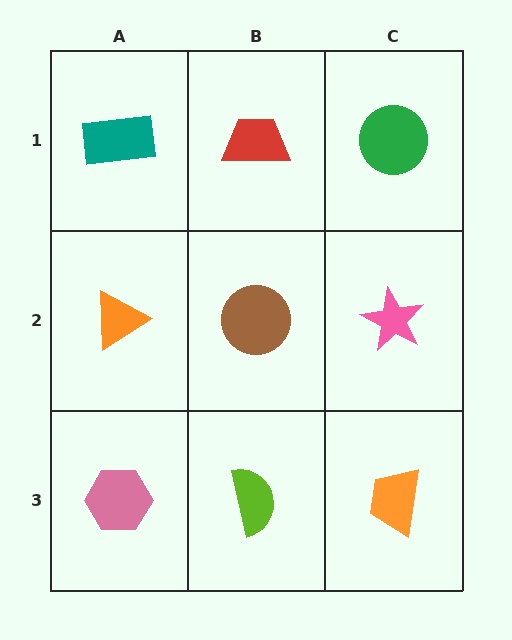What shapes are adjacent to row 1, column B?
A brown circle (row 2, column B), a teal rectangle (row 1, column A), a green circle (row 1, column C).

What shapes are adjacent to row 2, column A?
A teal rectangle (row 1, column A), a pink hexagon (row 3, column A), a brown circle (row 2, column B).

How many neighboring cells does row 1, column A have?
2.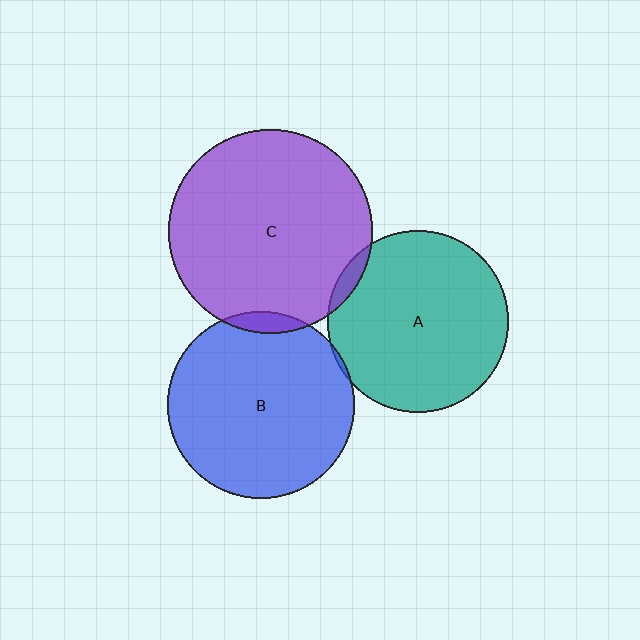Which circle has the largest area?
Circle C (purple).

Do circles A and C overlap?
Yes.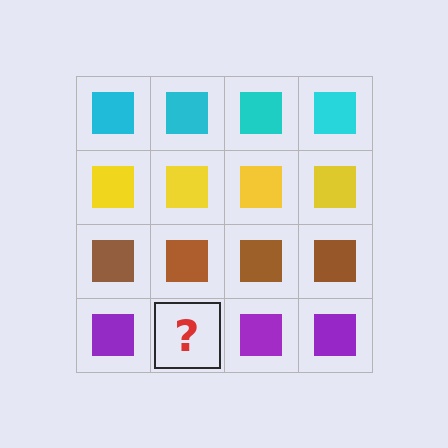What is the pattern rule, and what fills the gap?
The rule is that each row has a consistent color. The gap should be filled with a purple square.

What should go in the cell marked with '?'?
The missing cell should contain a purple square.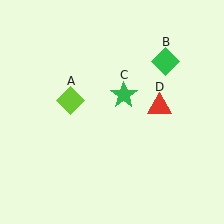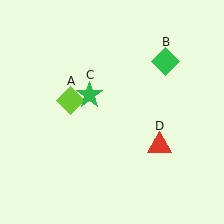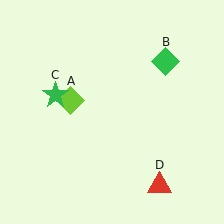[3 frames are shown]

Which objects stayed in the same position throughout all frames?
Lime diamond (object A) and green diamond (object B) remained stationary.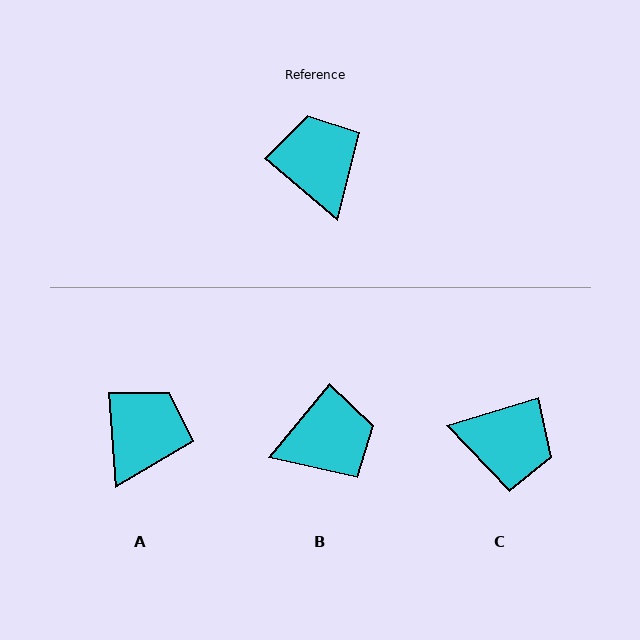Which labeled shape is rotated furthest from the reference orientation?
C, about 123 degrees away.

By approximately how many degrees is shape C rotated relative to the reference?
Approximately 123 degrees clockwise.